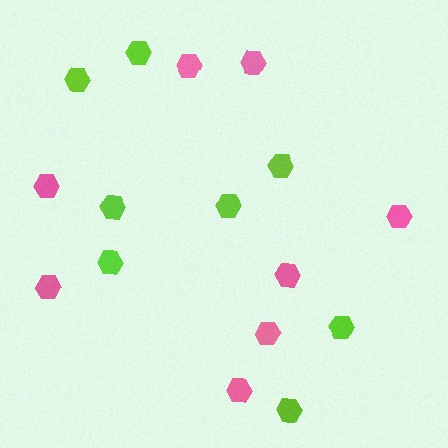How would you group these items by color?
There are 2 groups: one group of lime hexagons (8) and one group of pink hexagons (8).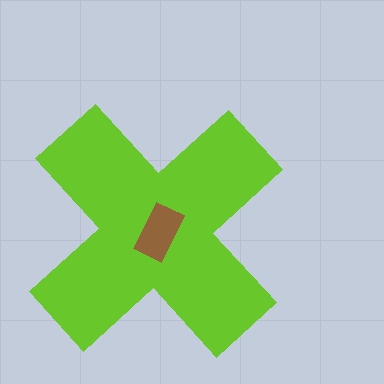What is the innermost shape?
The brown rectangle.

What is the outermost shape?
The lime cross.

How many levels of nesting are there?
2.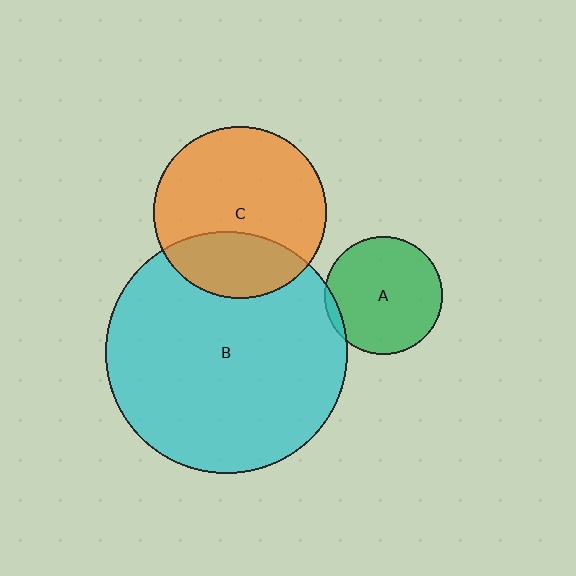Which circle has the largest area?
Circle B (cyan).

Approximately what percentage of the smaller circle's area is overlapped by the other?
Approximately 5%.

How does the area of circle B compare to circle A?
Approximately 4.2 times.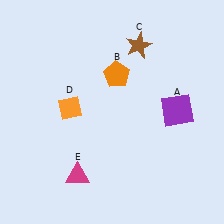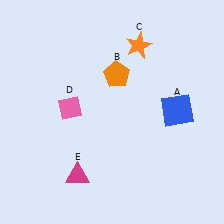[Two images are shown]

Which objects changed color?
A changed from purple to blue. C changed from brown to orange. D changed from orange to pink.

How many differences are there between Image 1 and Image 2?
There are 3 differences between the two images.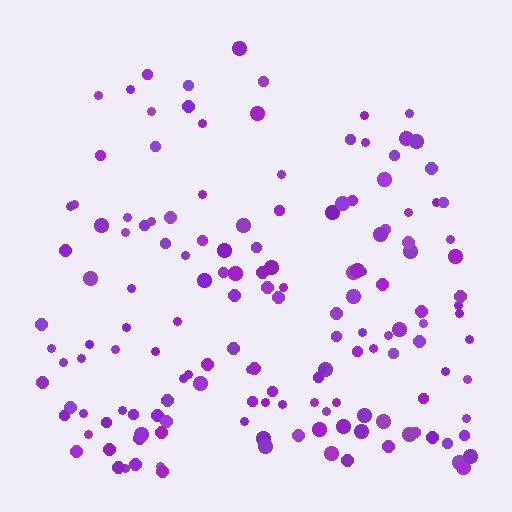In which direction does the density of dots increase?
From top to bottom, with the bottom side densest.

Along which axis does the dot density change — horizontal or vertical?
Vertical.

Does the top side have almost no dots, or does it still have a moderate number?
Still a moderate number, just noticeably fewer than the bottom.